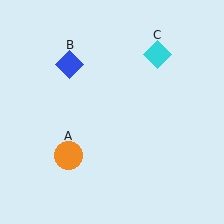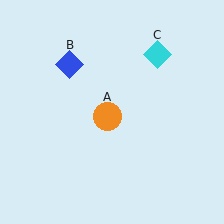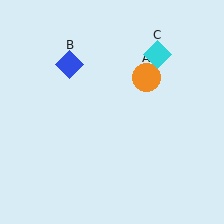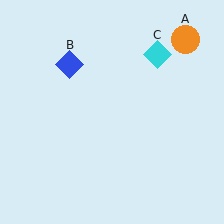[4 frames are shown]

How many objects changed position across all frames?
1 object changed position: orange circle (object A).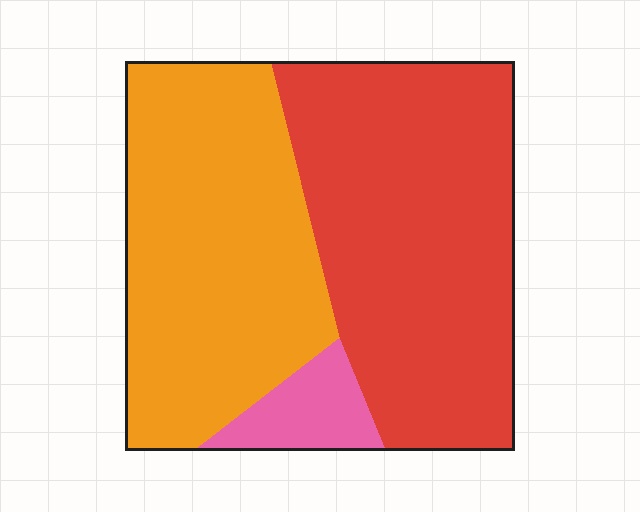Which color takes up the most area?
Red, at roughly 50%.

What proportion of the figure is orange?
Orange covers roughly 45% of the figure.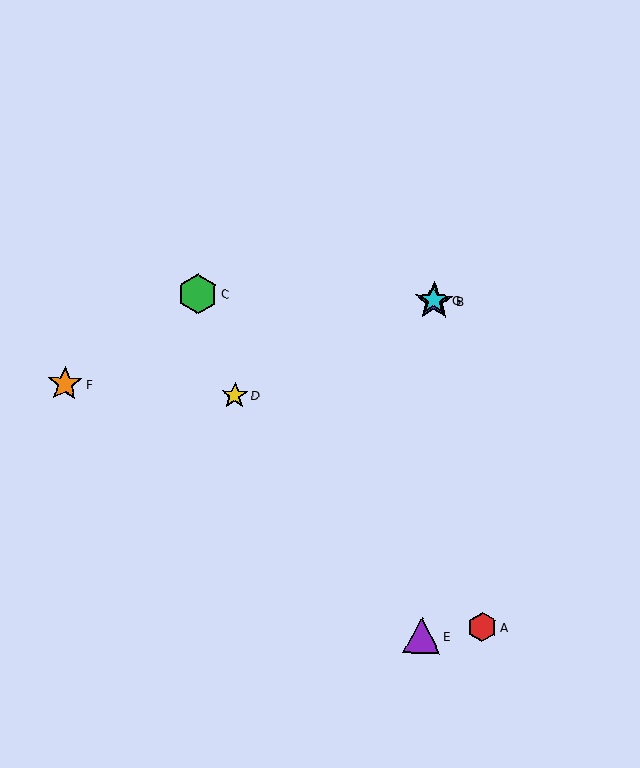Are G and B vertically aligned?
Yes, both are at x≈434.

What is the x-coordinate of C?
Object C is at x≈198.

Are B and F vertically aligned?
No, B is at x≈434 and F is at x≈65.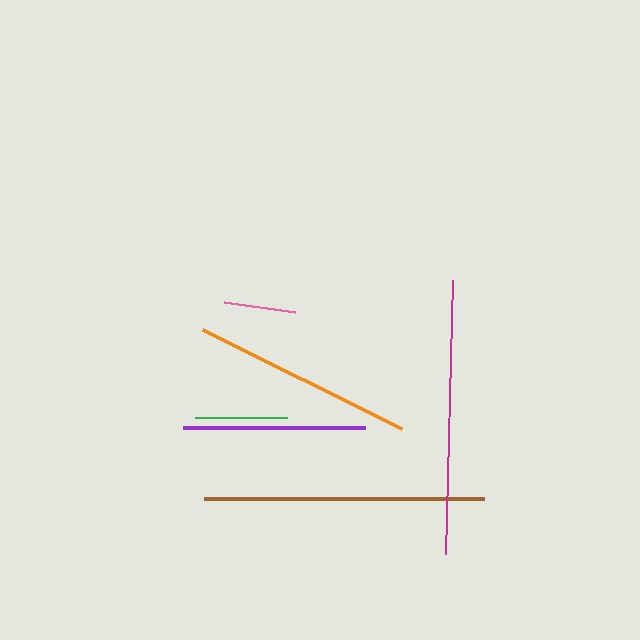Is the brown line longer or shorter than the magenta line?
The brown line is longer than the magenta line.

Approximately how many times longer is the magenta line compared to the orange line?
The magenta line is approximately 1.2 times the length of the orange line.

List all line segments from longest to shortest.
From longest to shortest: brown, magenta, orange, purple, green, pink.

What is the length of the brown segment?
The brown segment is approximately 280 pixels long.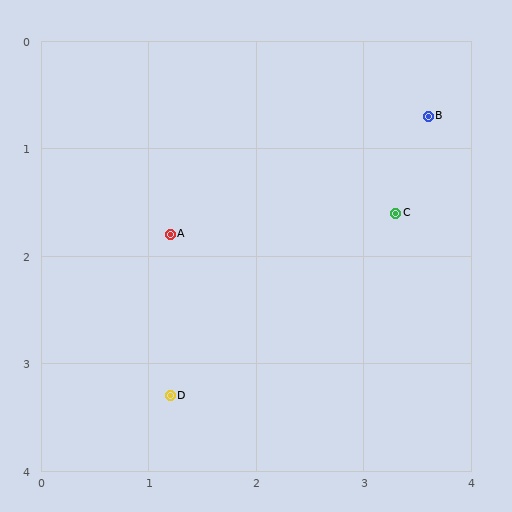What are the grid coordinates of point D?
Point D is at approximately (1.2, 3.3).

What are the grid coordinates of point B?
Point B is at approximately (3.6, 0.7).